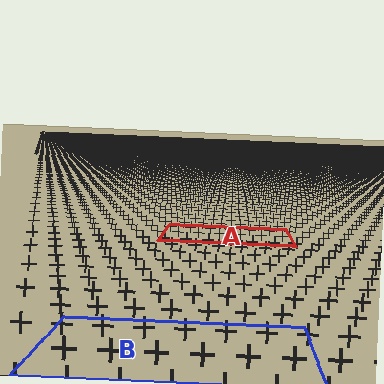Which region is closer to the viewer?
Region B is closer. The texture elements there are larger and more spread out.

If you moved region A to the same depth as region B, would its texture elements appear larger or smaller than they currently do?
They would appear larger. At a closer depth, the same texture elements are projected at a bigger on-screen size.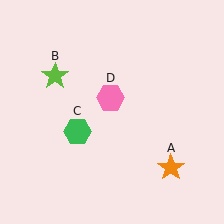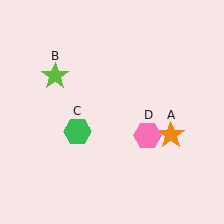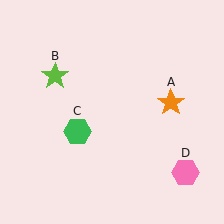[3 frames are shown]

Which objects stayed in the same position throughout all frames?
Lime star (object B) and green hexagon (object C) remained stationary.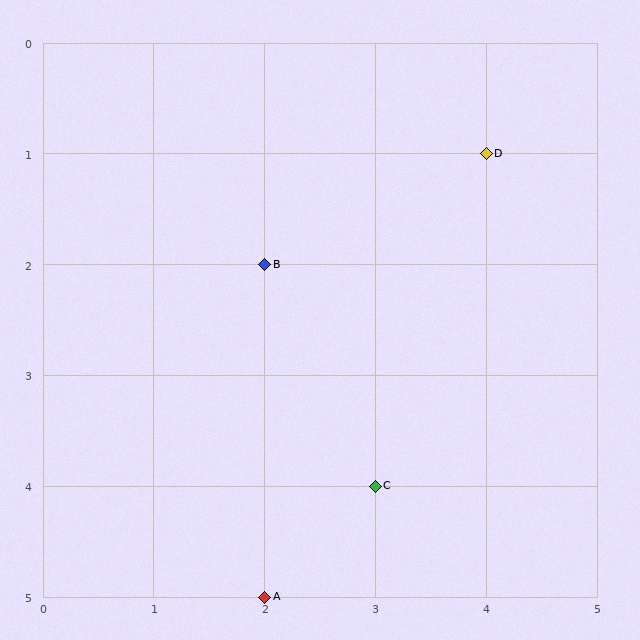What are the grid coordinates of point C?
Point C is at grid coordinates (3, 4).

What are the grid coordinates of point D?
Point D is at grid coordinates (4, 1).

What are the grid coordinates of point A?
Point A is at grid coordinates (2, 5).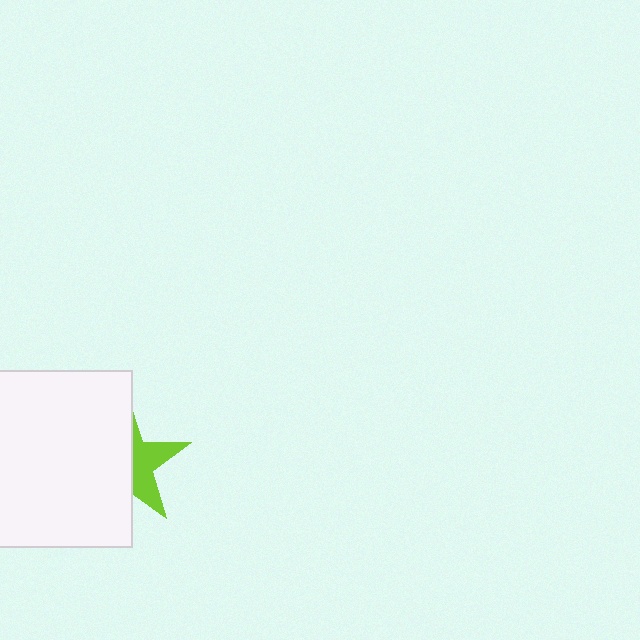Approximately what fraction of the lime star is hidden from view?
Roughly 60% of the lime star is hidden behind the white square.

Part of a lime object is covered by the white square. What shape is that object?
It is a star.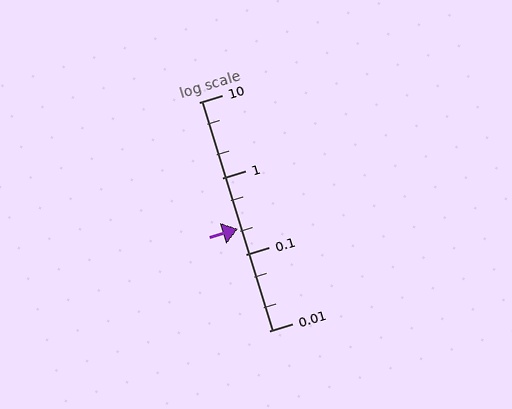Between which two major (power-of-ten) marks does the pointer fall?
The pointer is between 0.1 and 1.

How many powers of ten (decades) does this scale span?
The scale spans 3 decades, from 0.01 to 10.